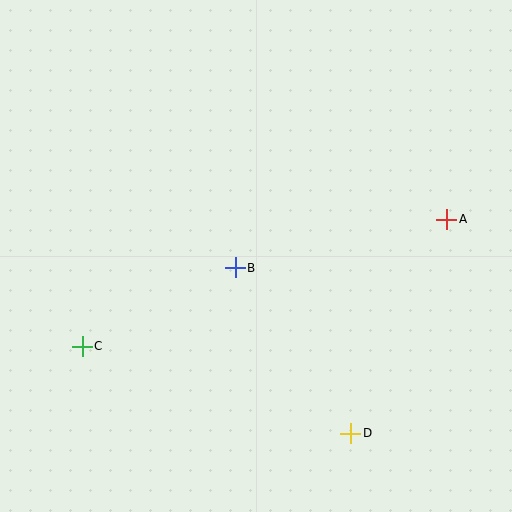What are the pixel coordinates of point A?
Point A is at (447, 219).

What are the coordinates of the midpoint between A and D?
The midpoint between A and D is at (399, 326).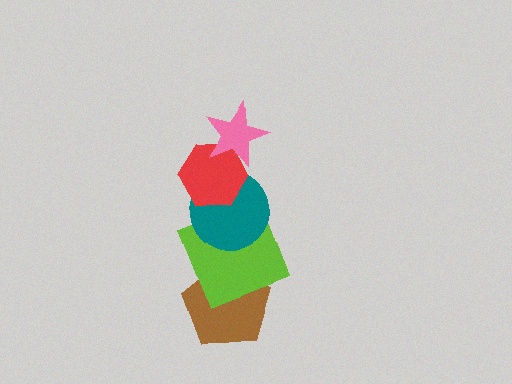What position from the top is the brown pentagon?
The brown pentagon is 5th from the top.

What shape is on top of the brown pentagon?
The lime square is on top of the brown pentagon.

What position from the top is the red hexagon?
The red hexagon is 2nd from the top.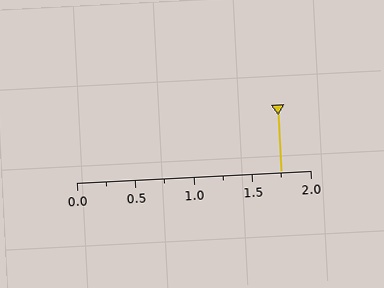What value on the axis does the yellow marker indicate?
The marker indicates approximately 1.75.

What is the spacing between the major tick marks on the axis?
The major ticks are spaced 0.5 apart.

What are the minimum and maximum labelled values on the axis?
The axis runs from 0.0 to 2.0.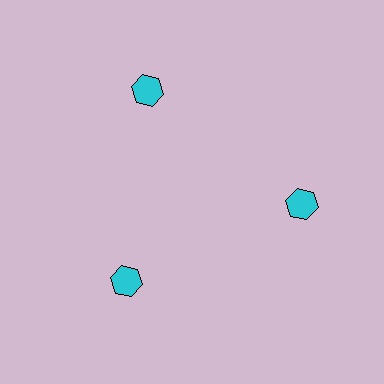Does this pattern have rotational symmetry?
Yes, this pattern has 3-fold rotational symmetry. It looks the same after rotating 120 degrees around the center.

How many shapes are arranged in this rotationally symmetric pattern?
There are 3 shapes, arranged in 3 groups of 1.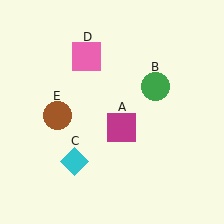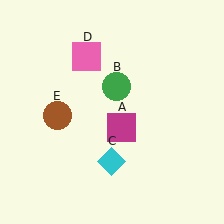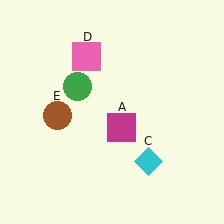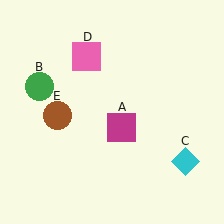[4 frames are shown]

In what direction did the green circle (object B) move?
The green circle (object B) moved left.